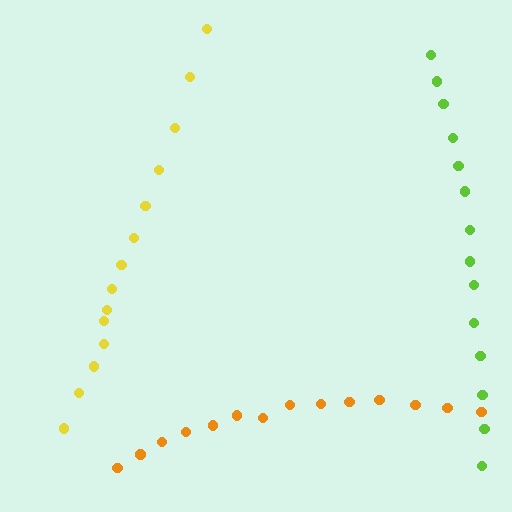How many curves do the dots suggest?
There are 3 distinct paths.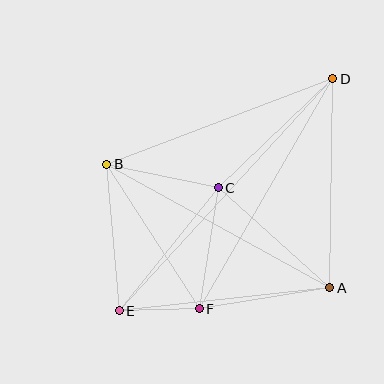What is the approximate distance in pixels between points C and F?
The distance between C and F is approximately 122 pixels.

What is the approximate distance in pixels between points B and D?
The distance between B and D is approximately 241 pixels.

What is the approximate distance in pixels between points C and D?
The distance between C and D is approximately 158 pixels.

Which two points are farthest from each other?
Points D and E are farthest from each other.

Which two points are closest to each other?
Points E and F are closest to each other.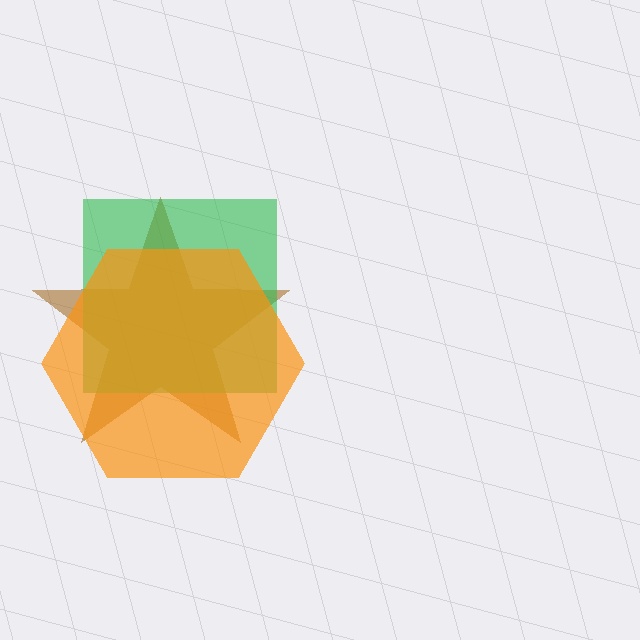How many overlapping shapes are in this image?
There are 3 overlapping shapes in the image.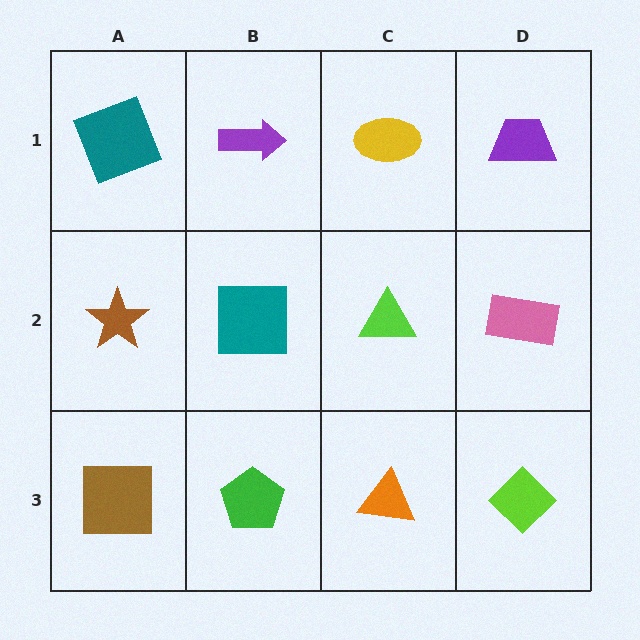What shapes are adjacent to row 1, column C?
A lime triangle (row 2, column C), a purple arrow (row 1, column B), a purple trapezoid (row 1, column D).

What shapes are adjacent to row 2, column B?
A purple arrow (row 1, column B), a green pentagon (row 3, column B), a brown star (row 2, column A), a lime triangle (row 2, column C).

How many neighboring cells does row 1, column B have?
3.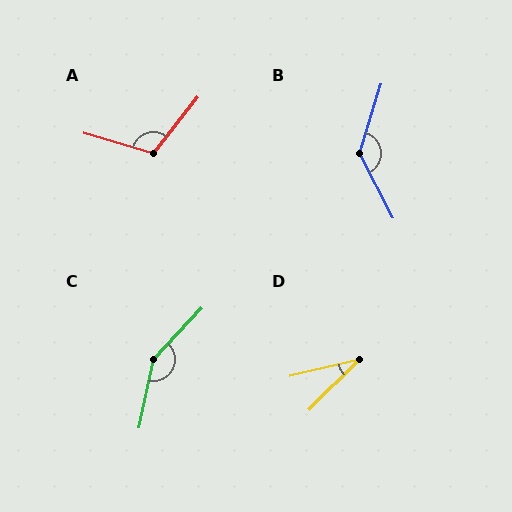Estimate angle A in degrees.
Approximately 112 degrees.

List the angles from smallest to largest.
D (32°), A (112°), B (135°), C (149°).